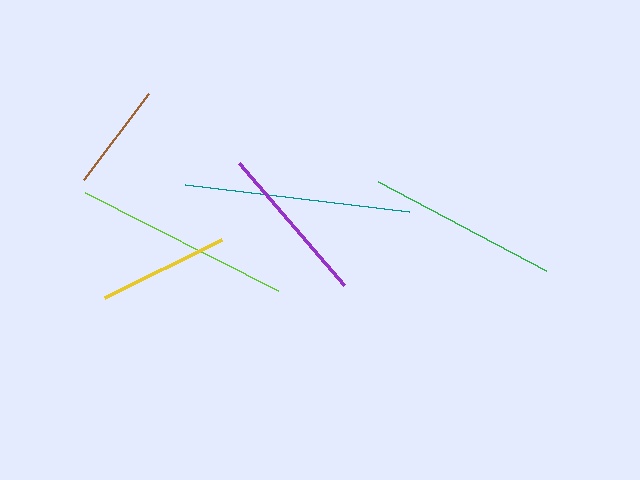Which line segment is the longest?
The teal line is the longest at approximately 226 pixels.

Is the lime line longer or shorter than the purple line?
The lime line is longer than the purple line.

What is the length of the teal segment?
The teal segment is approximately 226 pixels long.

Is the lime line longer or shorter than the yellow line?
The lime line is longer than the yellow line.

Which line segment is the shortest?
The brown line is the shortest at approximately 108 pixels.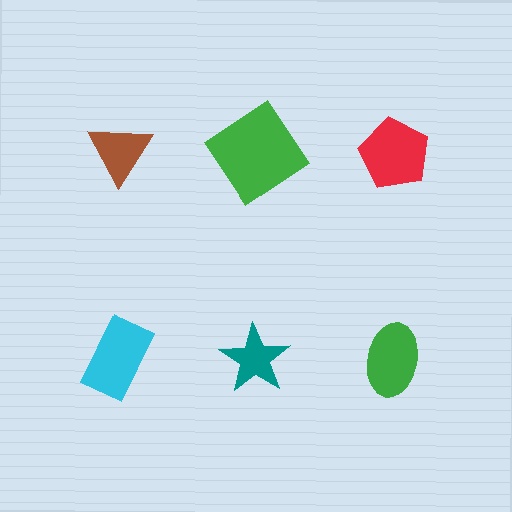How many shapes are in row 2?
3 shapes.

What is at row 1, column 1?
A brown triangle.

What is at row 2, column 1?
A cyan rectangle.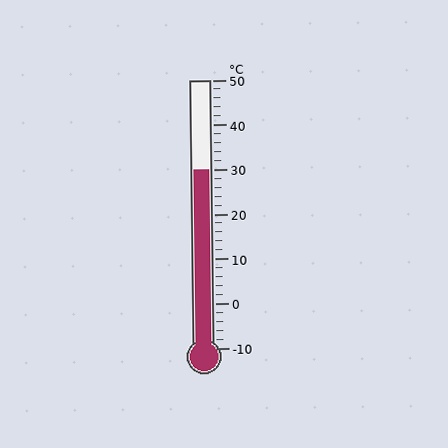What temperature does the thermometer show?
The thermometer shows approximately 30°C.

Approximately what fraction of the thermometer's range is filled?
The thermometer is filled to approximately 65% of its range.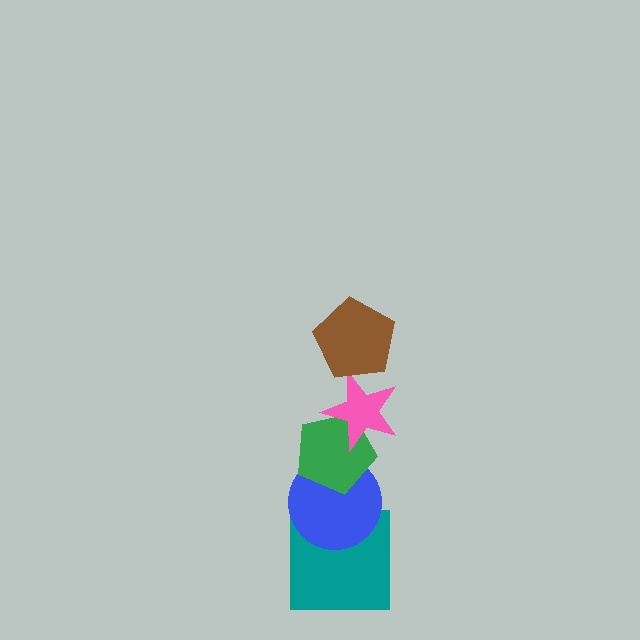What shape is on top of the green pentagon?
The pink star is on top of the green pentagon.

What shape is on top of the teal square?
The blue circle is on top of the teal square.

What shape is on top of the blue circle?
The green pentagon is on top of the blue circle.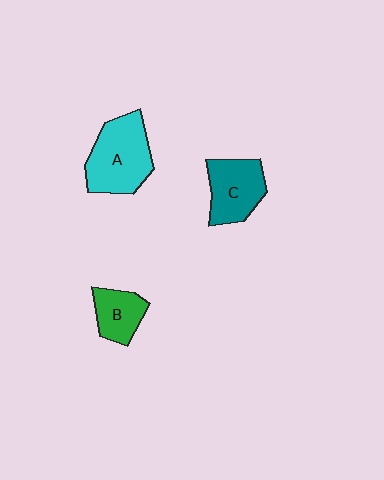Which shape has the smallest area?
Shape B (green).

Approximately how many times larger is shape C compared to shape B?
Approximately 1.4 times.